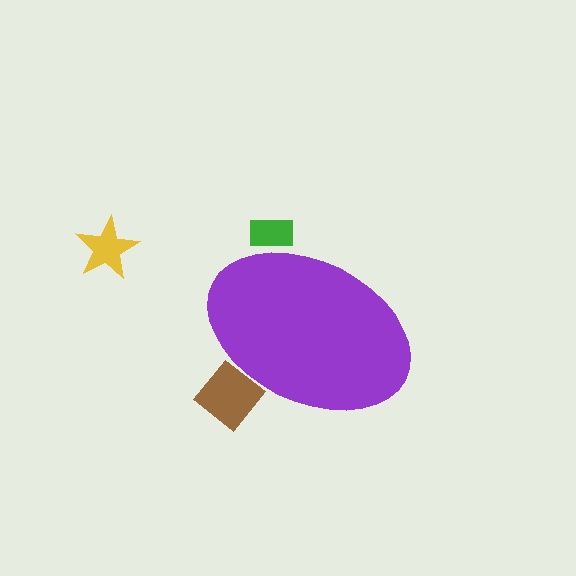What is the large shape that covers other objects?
A purple ellipse.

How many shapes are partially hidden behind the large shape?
2 shapes are partially hidden.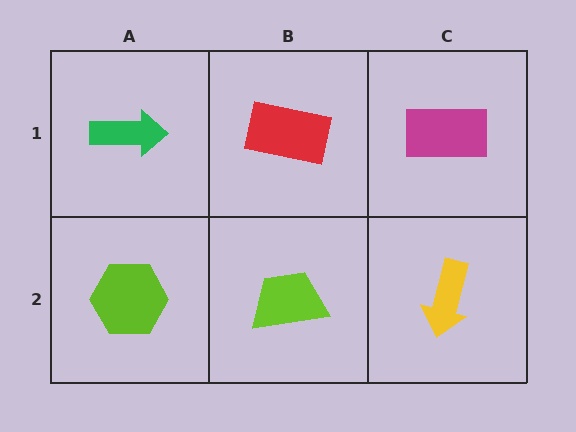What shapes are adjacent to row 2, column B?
A red rectangle (row 1, column B), a lime hexagon (row 2, column A), a yellow arrow (row 2, column C).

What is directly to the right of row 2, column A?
A lime trapezoid.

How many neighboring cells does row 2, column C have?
2.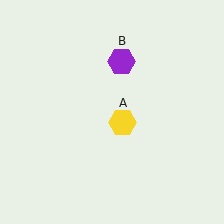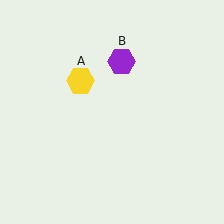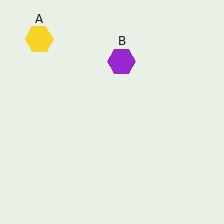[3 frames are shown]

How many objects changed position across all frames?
1 object changed position: yellow hexagon (object A).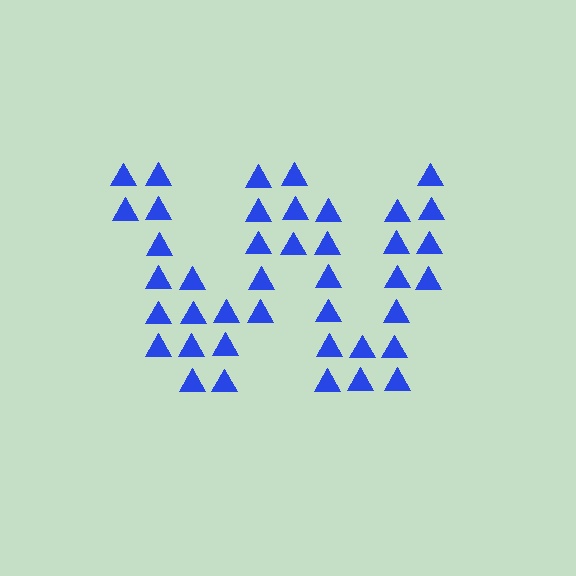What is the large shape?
The large shape is the letter W.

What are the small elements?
The small elements are triangles.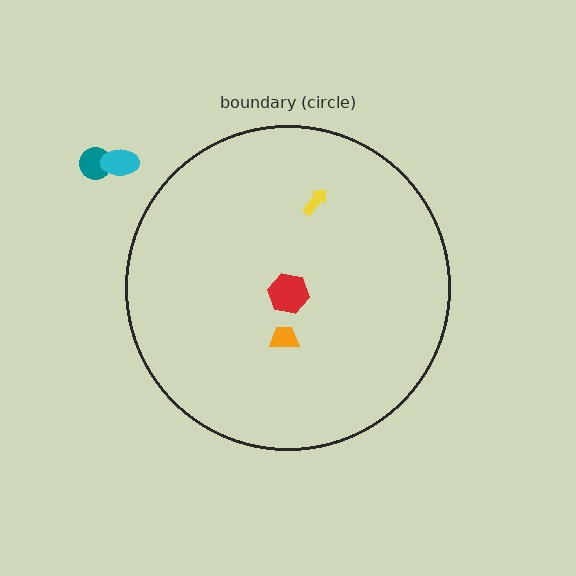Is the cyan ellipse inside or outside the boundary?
Outside.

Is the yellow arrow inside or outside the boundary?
Inside.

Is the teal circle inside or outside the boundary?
Outside.